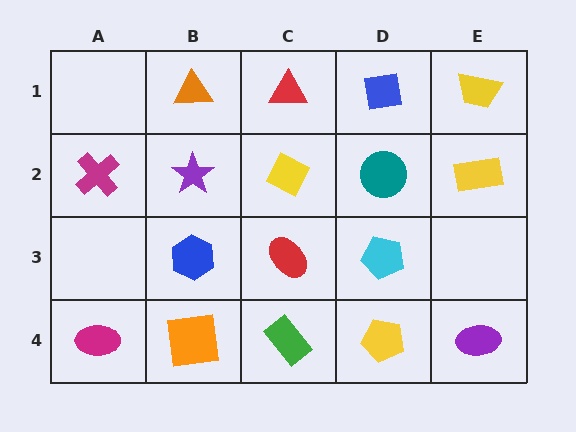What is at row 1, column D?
A blue square.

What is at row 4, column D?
A yellow pentagon.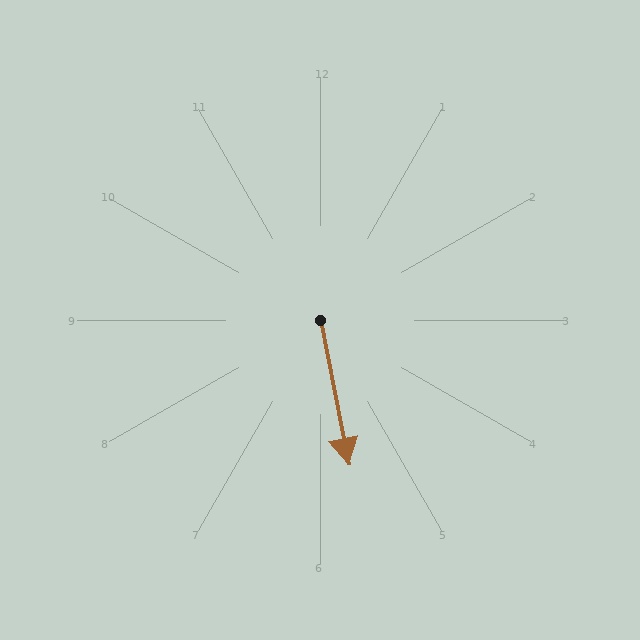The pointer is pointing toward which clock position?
Roughly 6 o'clock.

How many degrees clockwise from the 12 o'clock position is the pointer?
Approximately 169 degrees.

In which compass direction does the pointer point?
South.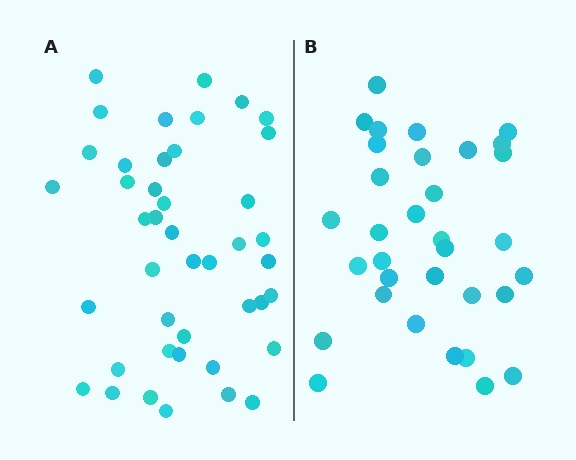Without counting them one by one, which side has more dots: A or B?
Region A (the left region) has more dots.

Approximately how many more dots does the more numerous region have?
Region A has roughly 10 or so more dots than region B.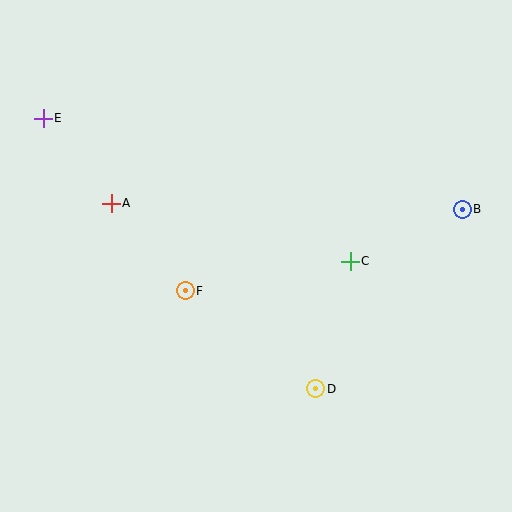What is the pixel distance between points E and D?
The distance between E and D is 384 pixels.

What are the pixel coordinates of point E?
Point E is at (43, 118).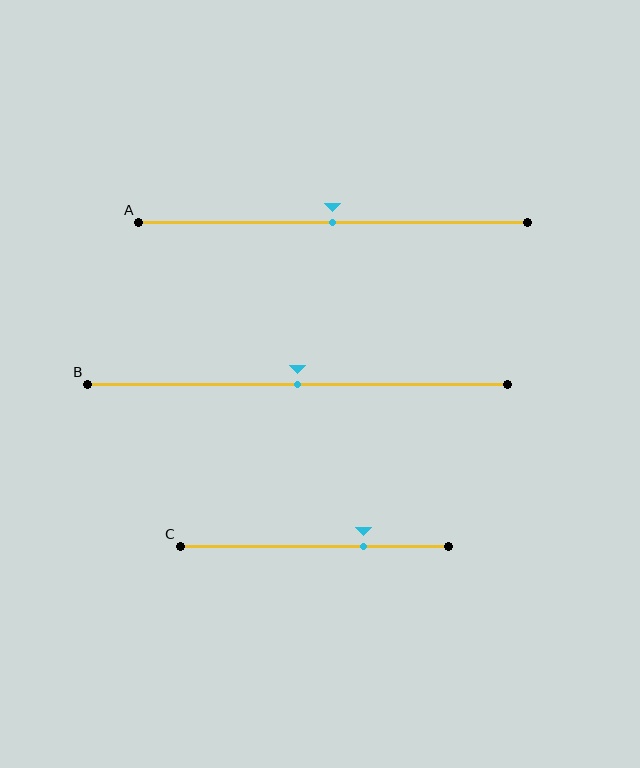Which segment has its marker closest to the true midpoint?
Segment A has its marker closest to the true midpoint.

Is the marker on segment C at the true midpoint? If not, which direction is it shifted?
No, the marker on segment C is shifted to the right by about 18% of the segment length.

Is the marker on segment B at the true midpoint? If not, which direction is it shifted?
Yes, the marker on segment B is at the true midpoint.